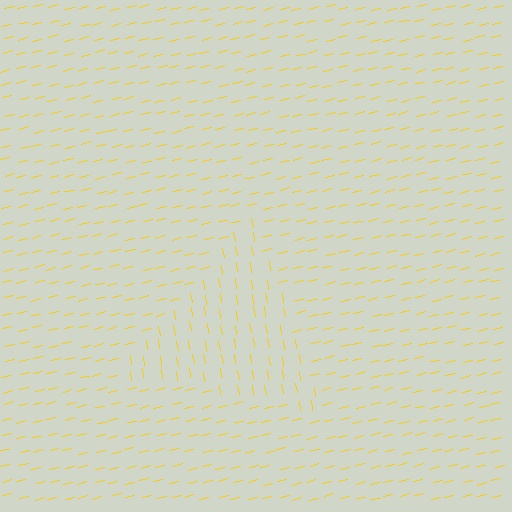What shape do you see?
I see a triangle.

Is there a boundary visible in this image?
Yes, there is a texture boundary formed by a change in line orientation.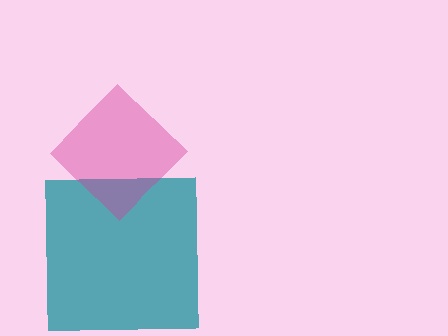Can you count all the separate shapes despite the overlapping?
Yes, there are 2 separate shapes.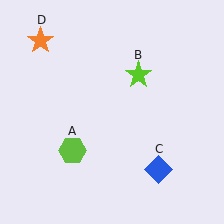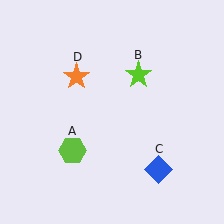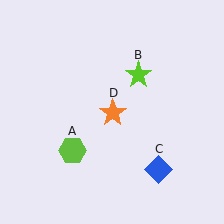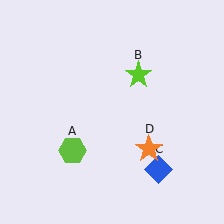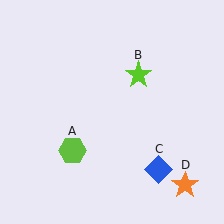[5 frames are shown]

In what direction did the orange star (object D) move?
The orange star (object D) moved down and to the right.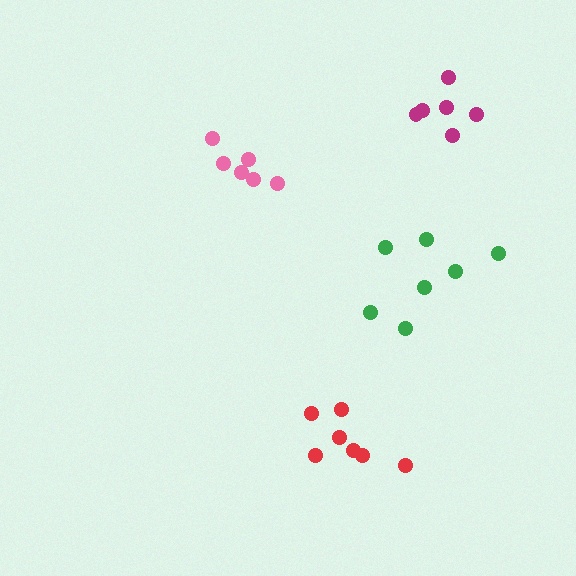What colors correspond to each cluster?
The clusters are colored: magenta, red, green, pink.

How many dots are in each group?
Group 1: 6 dots, Group 2: 7 dots, Group 3: 7 dots, Group 4: 6 dots (26 total).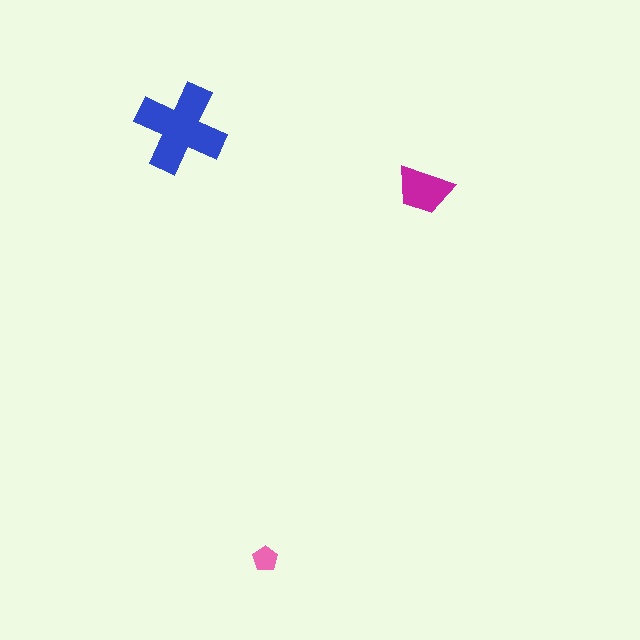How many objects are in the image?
There are 3 objects in the image.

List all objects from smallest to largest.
The pink pentagon, the magenta trapezoid, the blue cross.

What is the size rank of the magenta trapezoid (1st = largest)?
2nd.